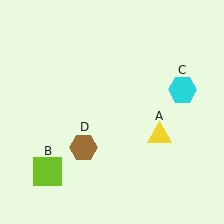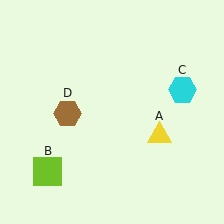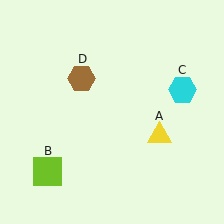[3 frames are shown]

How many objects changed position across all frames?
1 object changed position: brown hexagon (object D).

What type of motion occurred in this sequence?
The brown hexagon (object D) rotated clockwise around the center of the scene.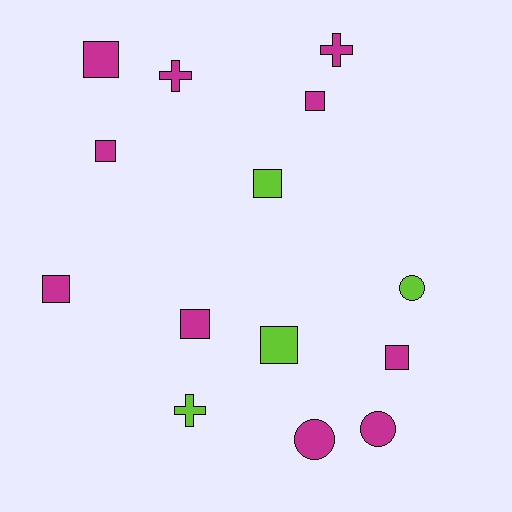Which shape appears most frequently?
Square, with 8 objects.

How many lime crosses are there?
There is 1 lime cross.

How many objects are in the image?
There are 14 objects.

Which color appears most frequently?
Magenta, with 10 objects.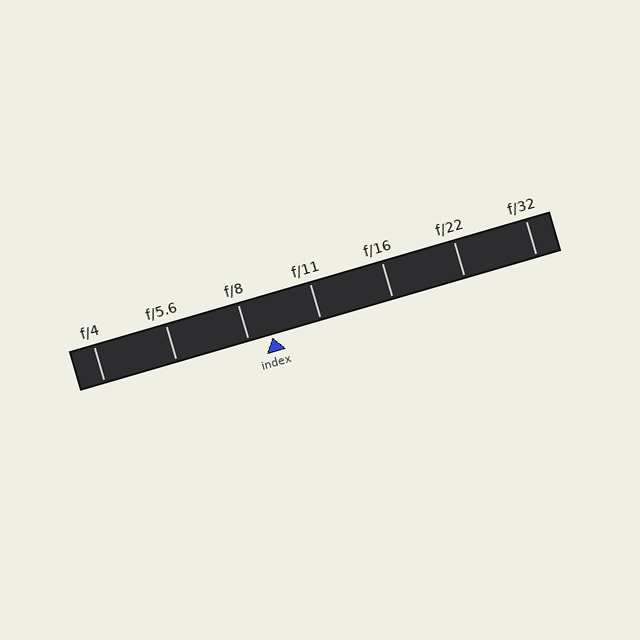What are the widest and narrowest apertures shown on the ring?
The widest aperture shown is f/4 and the narrowest is f/32.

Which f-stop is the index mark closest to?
The index mark is closest to f/8.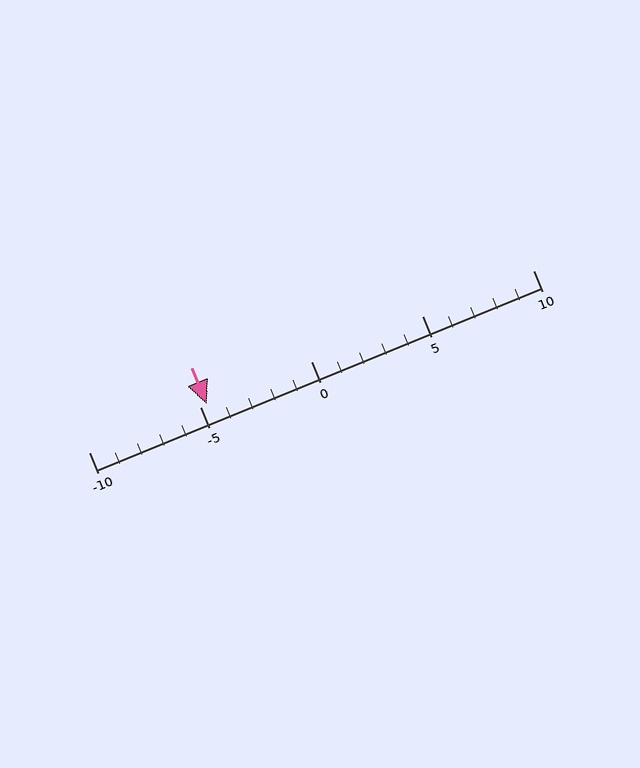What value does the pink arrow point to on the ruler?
The pink arrow points to approximately -5.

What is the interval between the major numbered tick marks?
The major tick marks are spaced 5 units apart.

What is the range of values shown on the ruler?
The ruler shows values from -10 to 10.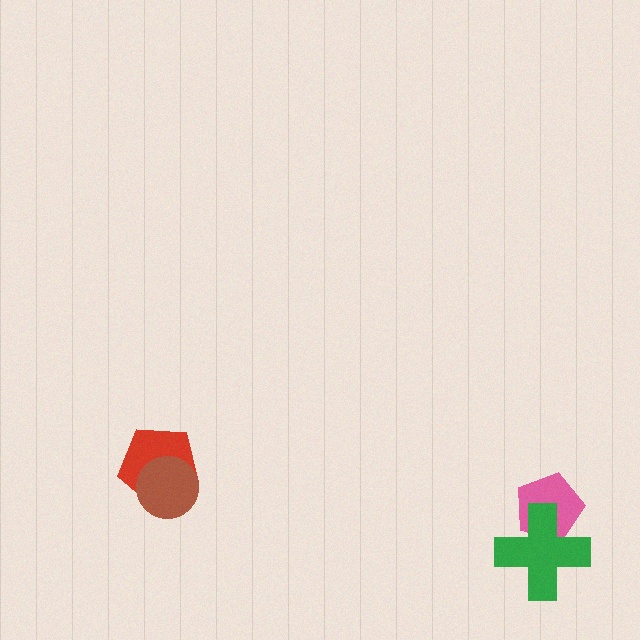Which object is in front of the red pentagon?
The brown circle is in front of the red pentagon.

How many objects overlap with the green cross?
1 object overlaps with the green cross.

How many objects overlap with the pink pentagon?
1 object overlaps with the pink pentagon.